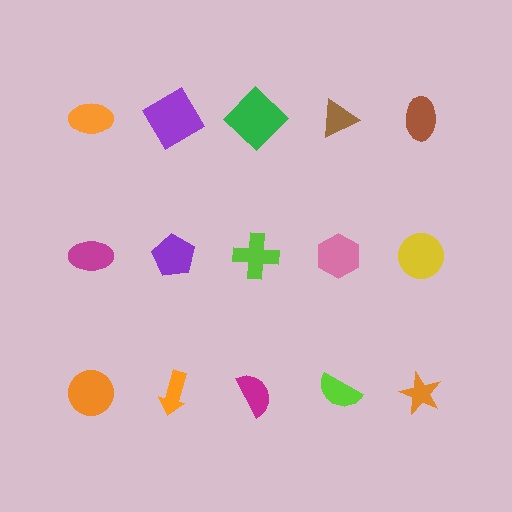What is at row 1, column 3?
A green diamond.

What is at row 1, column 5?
A brown ellipse.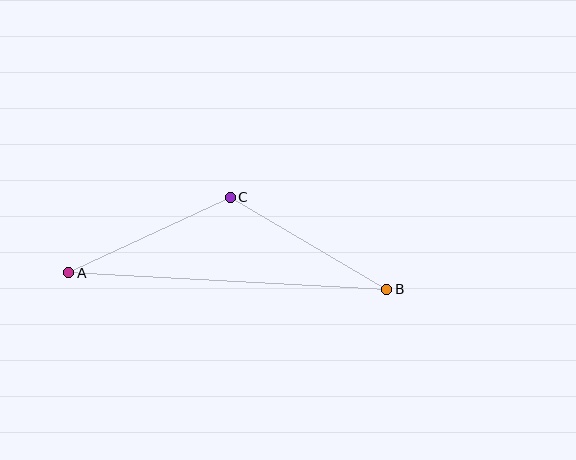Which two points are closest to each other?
Points A and C are closest to each other.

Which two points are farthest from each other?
Points A and B are farthest from each other.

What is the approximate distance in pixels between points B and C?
The distance between B and C is approximately 181 pixels.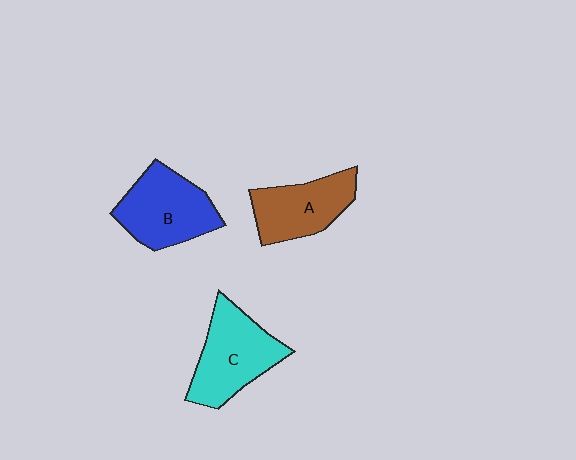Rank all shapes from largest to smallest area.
From largest to smallest: C (cyan), B (blue), A (brown).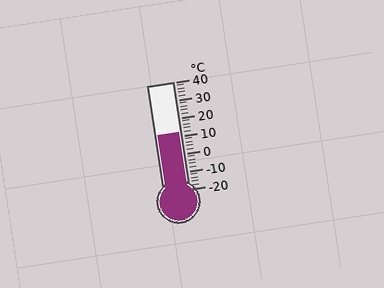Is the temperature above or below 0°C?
The temperature is above 0°C.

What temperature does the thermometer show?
The thermometer shows approximately 12°C.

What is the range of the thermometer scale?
The thermometer scale ranges from -20°C to 40°C.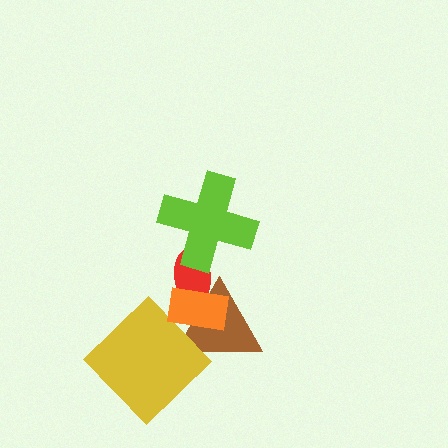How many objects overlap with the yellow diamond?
1 object overlaps with the yellow diamond.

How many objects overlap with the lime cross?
1 object overlaps with the lime cross.